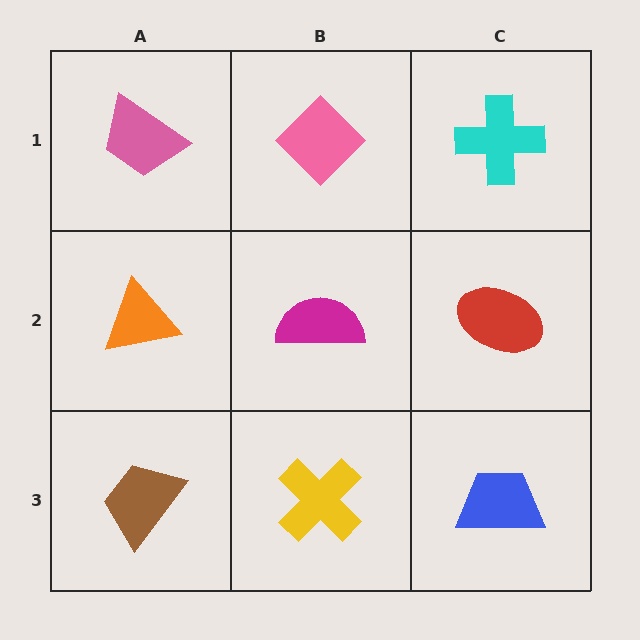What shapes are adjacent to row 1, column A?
An orange triangle (row 2, column A), a pink diamond (row 1, column B).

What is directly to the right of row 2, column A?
A magenta semicircle.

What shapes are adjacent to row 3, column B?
A magenta semicircle (row 2, column B), a brown trapezoid (row 3, column A), a blue trapezoid (row 3, column C).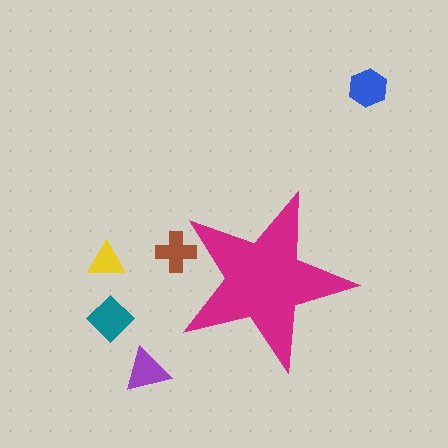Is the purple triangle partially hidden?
No, the purple triangle is fully visible.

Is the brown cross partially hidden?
Yes, the brown cross is partially hidden behind the magenta star.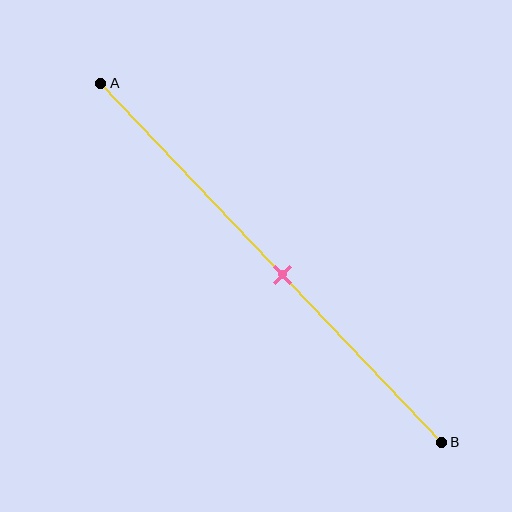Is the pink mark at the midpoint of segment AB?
No, the mark is at about 55% from A, not at the 50% midpoint.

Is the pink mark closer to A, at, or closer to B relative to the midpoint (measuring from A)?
The pink mark is closer to point B than the midpoint of segment AB.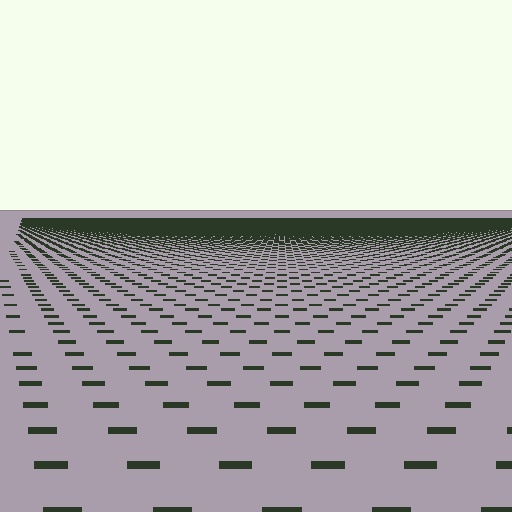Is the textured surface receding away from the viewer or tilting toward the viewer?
The surface is receding away from the viewer. Texture elements get smaller and denser toward the top.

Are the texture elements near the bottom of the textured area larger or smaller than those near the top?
Larger. Near the bottom, elements are closer to the viewer and appear at a bigger on-screen size.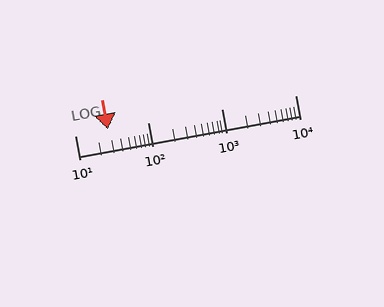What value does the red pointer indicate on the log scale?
The pointer indicates approximately 28.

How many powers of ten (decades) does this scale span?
The scale spans 3 decades, from 10 to 10000.